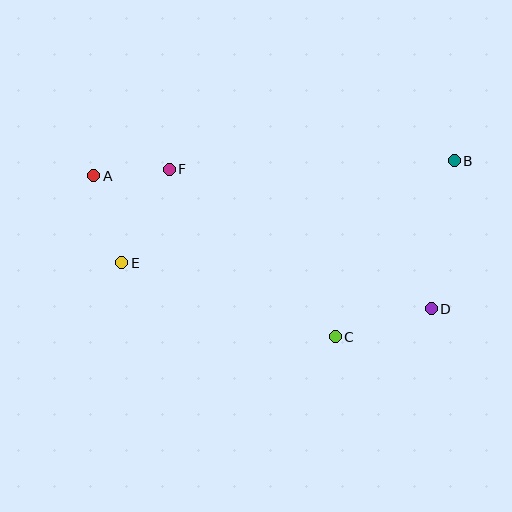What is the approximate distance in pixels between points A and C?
The distance between A and C is approximately 290 pixels.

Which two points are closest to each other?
Points A and F are closest to each other.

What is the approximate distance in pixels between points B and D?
The distance between B and D is approximately 150 pixels.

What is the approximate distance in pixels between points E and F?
The distance between E and F is approximately 105 pixels.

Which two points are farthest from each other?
Points A and D are farthest from each other.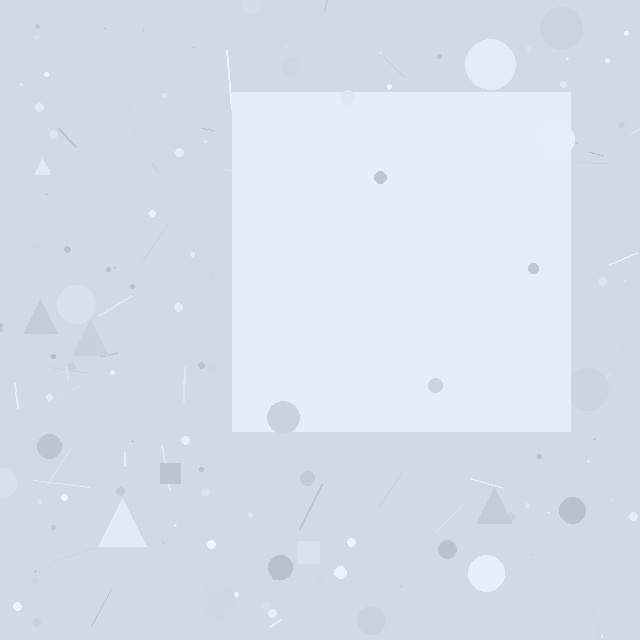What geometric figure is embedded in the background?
A square is embedded in the background.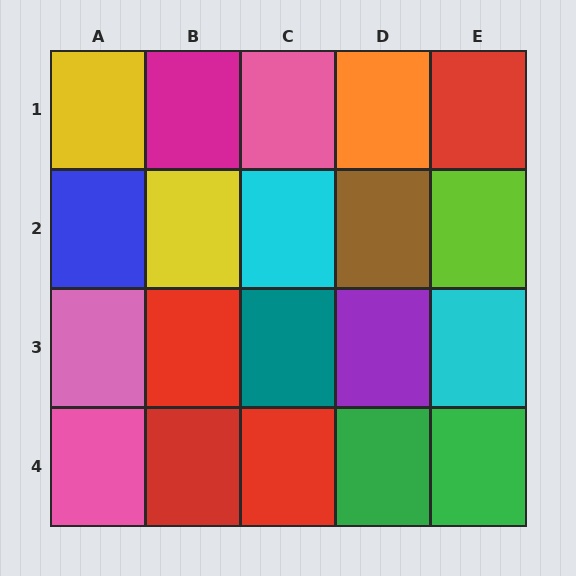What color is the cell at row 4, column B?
Red.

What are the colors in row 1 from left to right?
Yellow, magenta, pink, orange, red.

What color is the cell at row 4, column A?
Pink.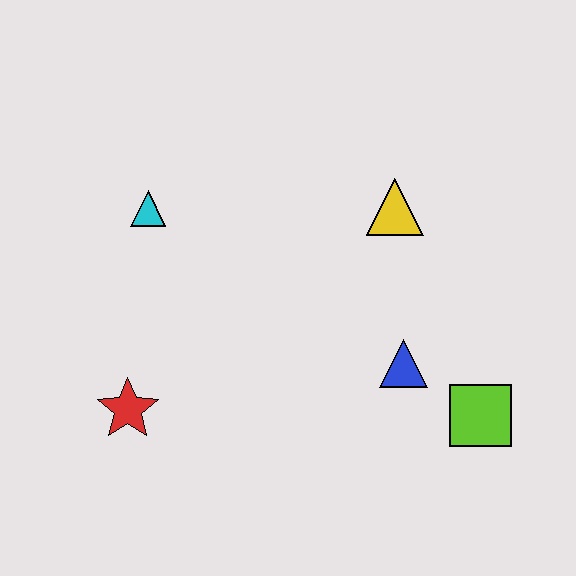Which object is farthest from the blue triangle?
The cyan triangle is farthest from the blue triangle.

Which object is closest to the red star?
The cyan triangle is closest to the red star.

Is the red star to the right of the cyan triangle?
No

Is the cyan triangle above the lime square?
Yes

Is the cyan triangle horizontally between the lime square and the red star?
Yes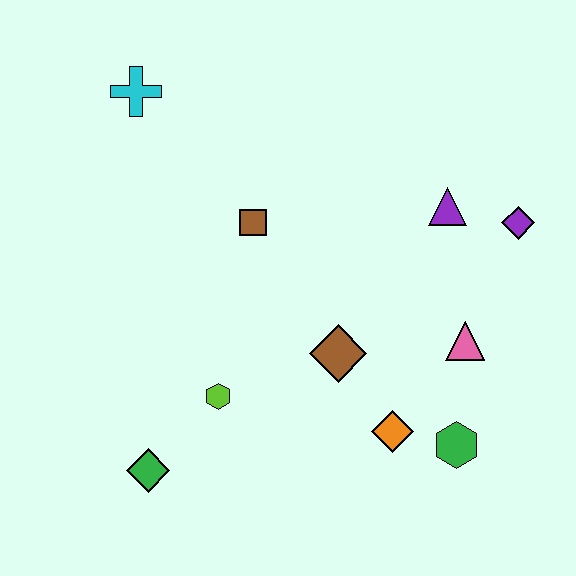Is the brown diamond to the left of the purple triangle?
Yes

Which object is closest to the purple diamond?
The purple triangle is closest to the purple diamond.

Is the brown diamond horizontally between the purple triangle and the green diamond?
Yes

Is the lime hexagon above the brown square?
No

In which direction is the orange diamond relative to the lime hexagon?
The orange diamond is to the right of the lime hexagon.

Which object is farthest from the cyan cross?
The green hexagon is farthest from the cyan cross.